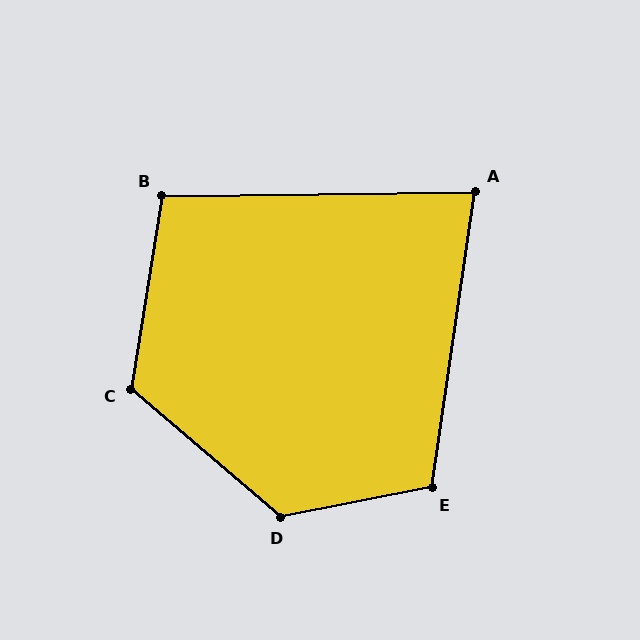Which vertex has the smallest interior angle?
A, at approximately 81 degrees.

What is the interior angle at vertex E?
Approximately 110 degrees (obtuse).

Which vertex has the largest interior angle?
D, at approximately 128 degrees.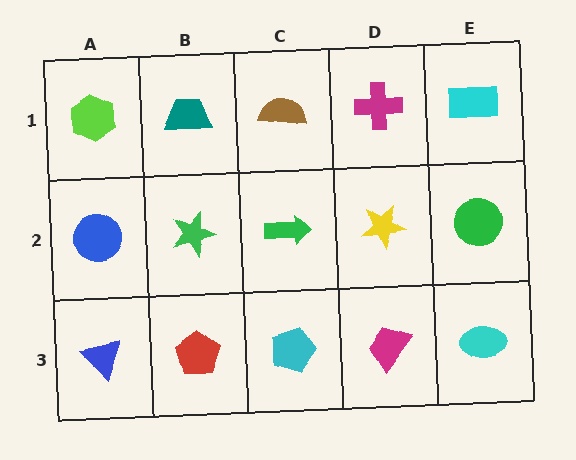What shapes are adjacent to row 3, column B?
A green star (row 2, column B), a blue triangle (row 3, column A), a cyan pentagon (row 3, column C).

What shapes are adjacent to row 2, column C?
A brown semicircle (row 1, column C), a cyan pentagon (row 3, column C), a green star (row 2, column B), a yellow star (row 2, column D).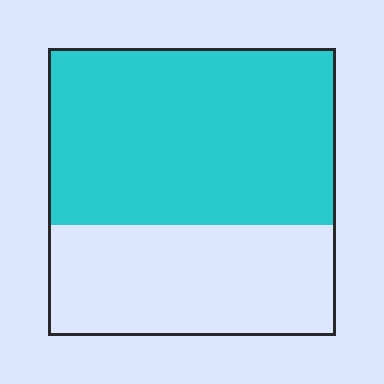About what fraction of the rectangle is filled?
About five eighths (5/8).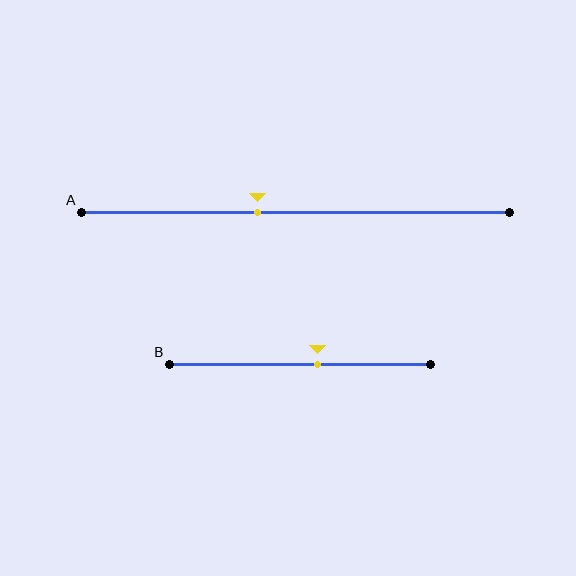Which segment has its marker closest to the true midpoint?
Segment B has its marker closest to the true midpoint.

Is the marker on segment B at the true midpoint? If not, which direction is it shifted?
No, the marker on segment B is shifted to the right by about 7% of the segment length.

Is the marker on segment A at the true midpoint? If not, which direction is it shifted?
No, the marker on segment A is shifted to the left by about 9% of the segment length.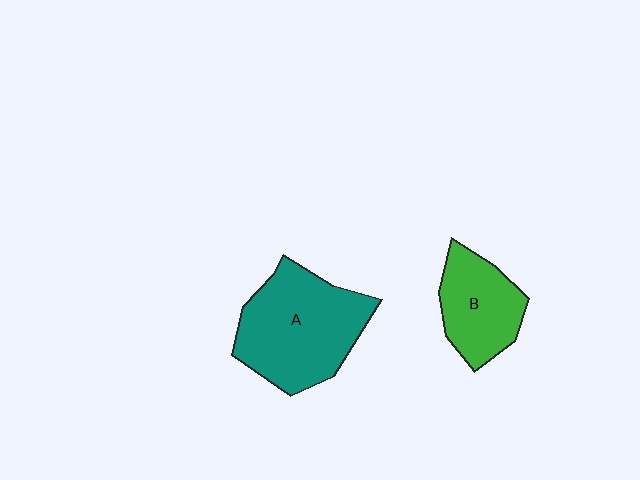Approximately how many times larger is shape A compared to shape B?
Approximately 1.6 times.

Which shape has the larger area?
Shape A (teal).